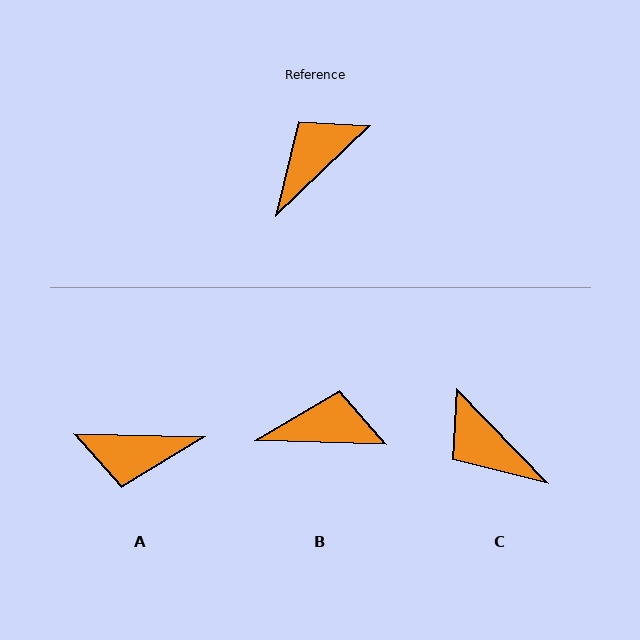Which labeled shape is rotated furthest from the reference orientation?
A, about 135 degrees away.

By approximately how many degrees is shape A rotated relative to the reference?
Approximately 135 degrees counter-clockwise.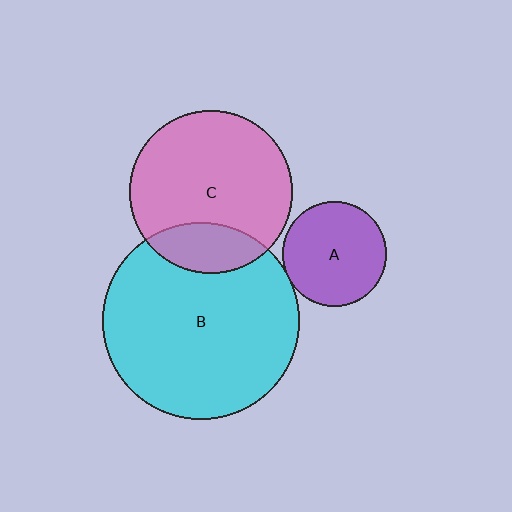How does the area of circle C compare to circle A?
Approximately 2.4 times.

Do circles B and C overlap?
Yes.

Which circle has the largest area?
Circle B (cyan).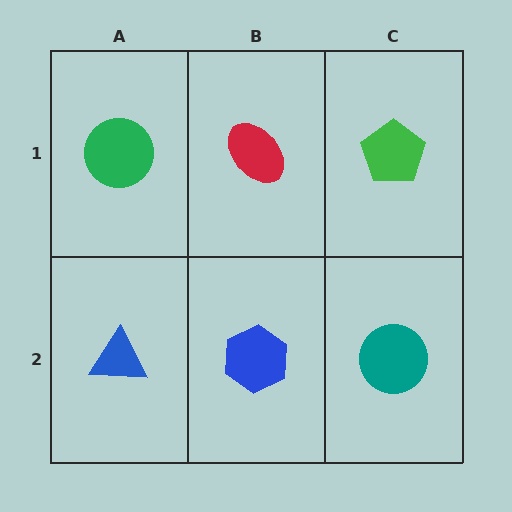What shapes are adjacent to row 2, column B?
A red ellipse (row 1, column B), a blue triangle (row 2, column A), a teal circle (row 2, column C).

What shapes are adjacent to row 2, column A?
A green circle (row 1, column A), a blue hexagon (row 2, column B).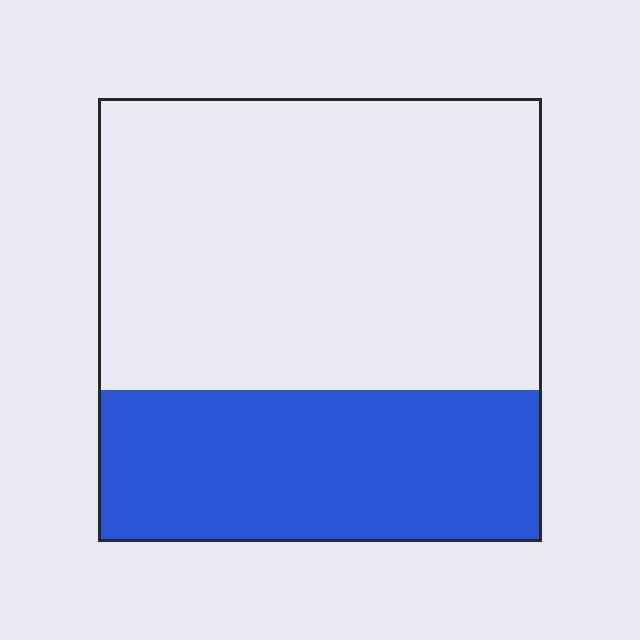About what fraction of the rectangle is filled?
About one third (1/3).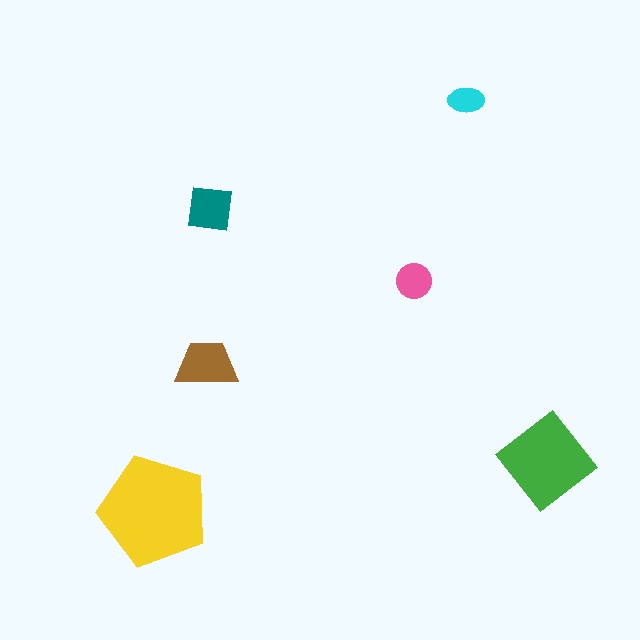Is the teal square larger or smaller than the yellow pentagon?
Smaller.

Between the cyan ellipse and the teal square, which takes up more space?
The teal square.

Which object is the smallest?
The cyan ellipse.